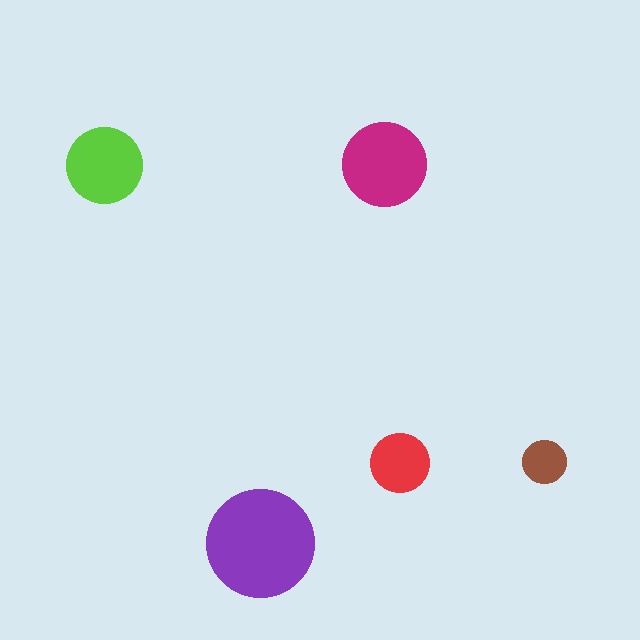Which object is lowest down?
The purple circle is bottommost.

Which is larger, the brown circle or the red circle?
The red one.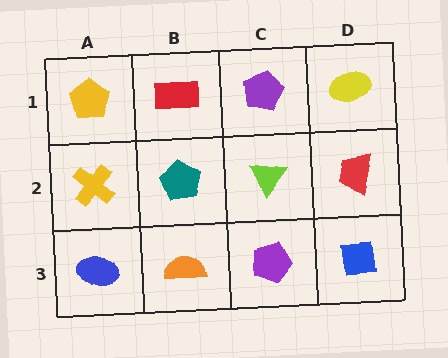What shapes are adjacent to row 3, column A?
A yellow cross (row 2, column A), an orange semicircle (row 3, column B).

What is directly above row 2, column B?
A red rectangle.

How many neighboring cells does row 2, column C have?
4.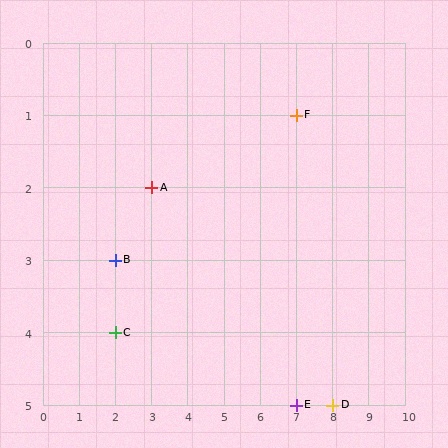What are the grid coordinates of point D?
Point D is at grid coordinates (8, 5).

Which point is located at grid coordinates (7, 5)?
Point E is at (7, 5).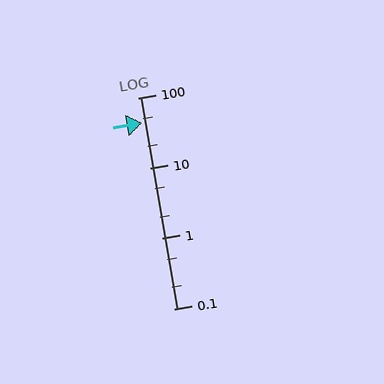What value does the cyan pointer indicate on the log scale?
The pointer indicates approximately 44.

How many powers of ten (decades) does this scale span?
The scale spans 3 decades, from 0.1 to 100.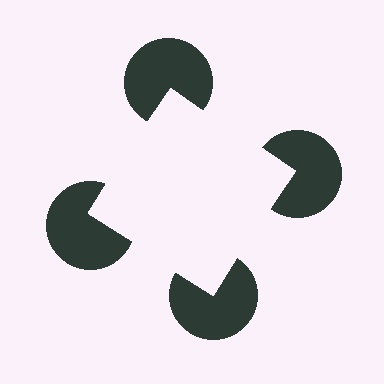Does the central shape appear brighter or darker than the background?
It typically appears slightly brighter than the background, even though no actual brightness change is drawn.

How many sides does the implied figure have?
4 sides.